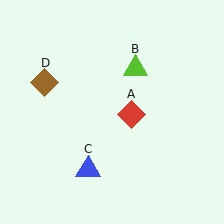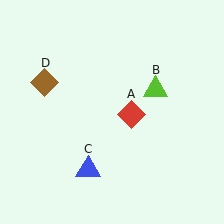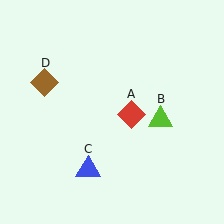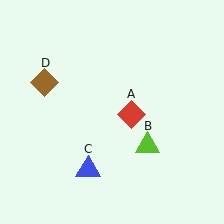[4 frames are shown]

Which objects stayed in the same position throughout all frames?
Red diamond (object A) and blue triangle (object C) and brown diamond (object D) remained stationary.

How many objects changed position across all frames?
1 object changed position: lime triangle (object B).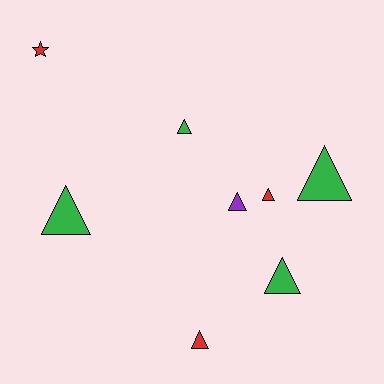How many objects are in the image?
There are 8 objects.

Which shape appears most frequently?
Triangle, with 7 objects.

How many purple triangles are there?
There is 1 purple triangle.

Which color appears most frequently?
Green, with 4 objects.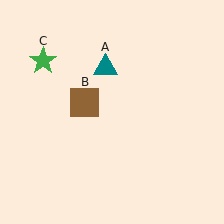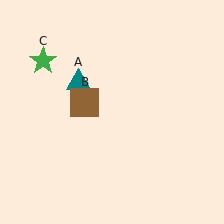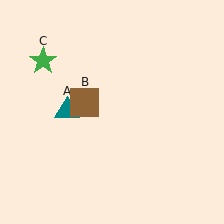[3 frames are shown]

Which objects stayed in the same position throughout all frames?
Brown square (object B) and green star (object C) remained stationary.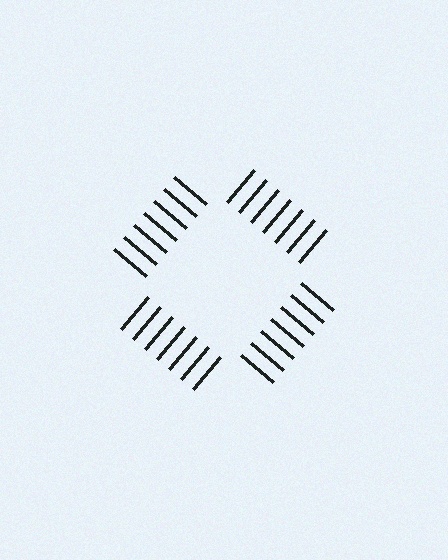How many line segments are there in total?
28 — 7 along each of the 4 edges.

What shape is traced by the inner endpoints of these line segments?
An illusory square — the line segments terminate on its edges but no continuous stroke is drawn.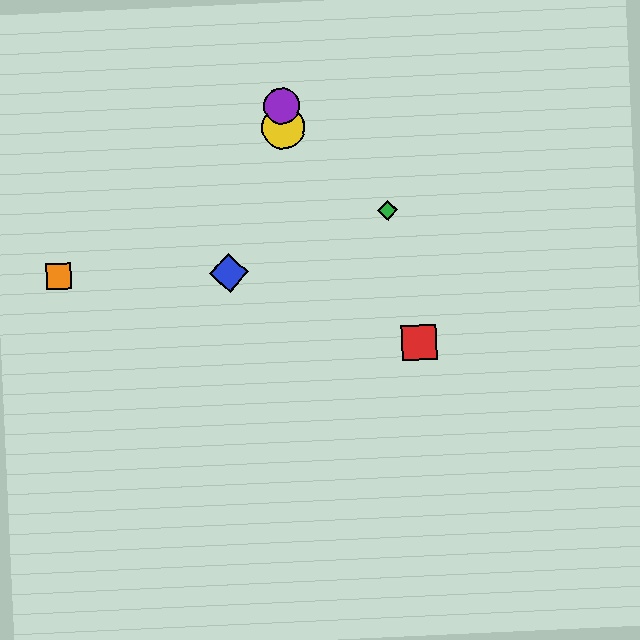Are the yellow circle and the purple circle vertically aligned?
Yes, both are at x≈283.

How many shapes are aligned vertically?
2 shapes (the yellow circle, the purple circle) are aligned vertically.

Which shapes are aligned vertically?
The yellow circle, the purple circle are aligned vertically.